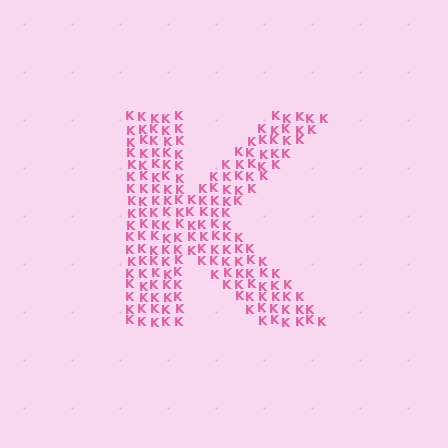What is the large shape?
The large shape is the letter K.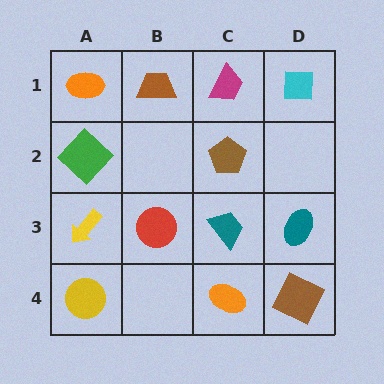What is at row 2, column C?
A brown pentagon.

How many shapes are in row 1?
4 shapes.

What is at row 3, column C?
A teal trapezoid.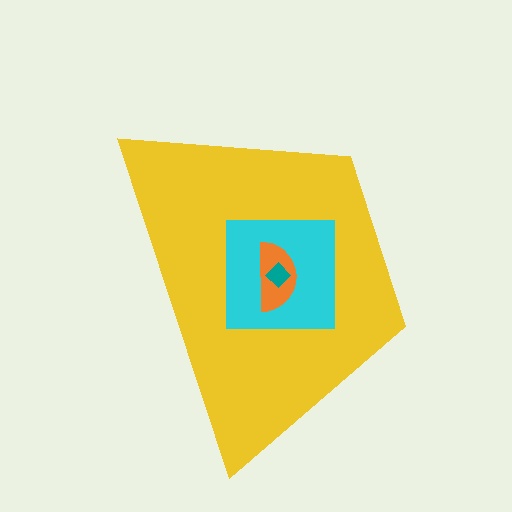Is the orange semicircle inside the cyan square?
Yes.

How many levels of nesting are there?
4.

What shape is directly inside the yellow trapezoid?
The cyan square.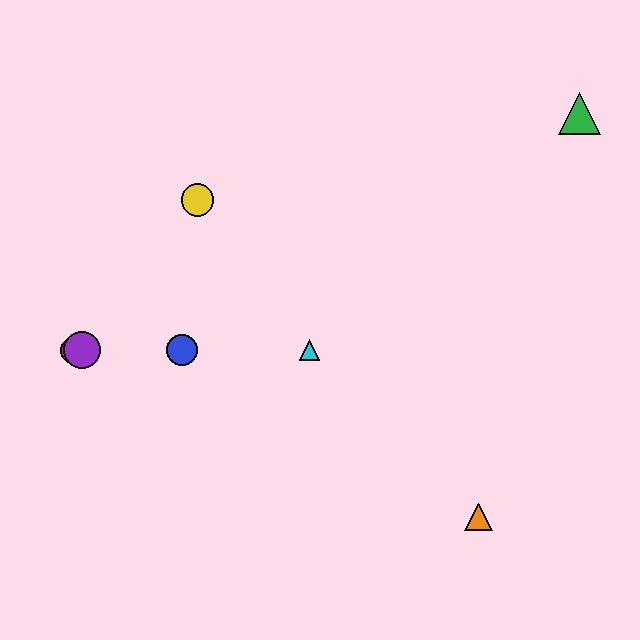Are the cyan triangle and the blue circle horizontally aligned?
Yes, both are at y≈350.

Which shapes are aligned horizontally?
The red circle, the blue circle, the purple circle, the cyan triangle are aligned horizontally.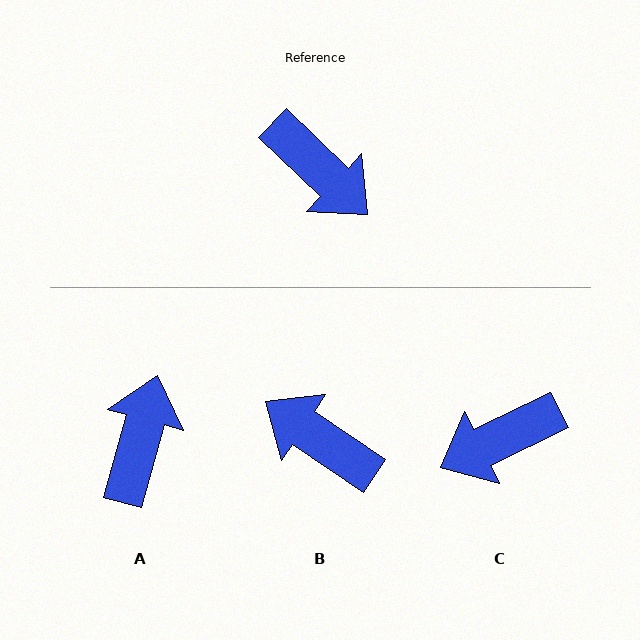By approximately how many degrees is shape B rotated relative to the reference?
Approximately 170 degrees clockwise.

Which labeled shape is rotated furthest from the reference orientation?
B, about 170 degrees away.